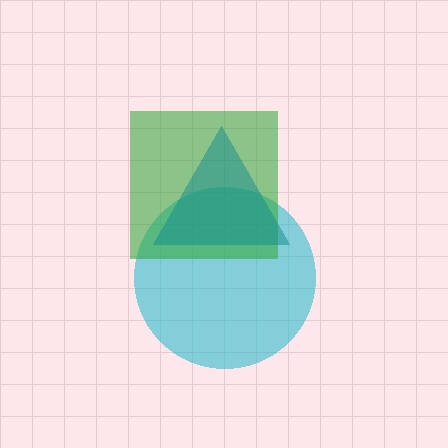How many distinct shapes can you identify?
There are 3 distinct shapes: a cyan circle, a green square, a teal triangle.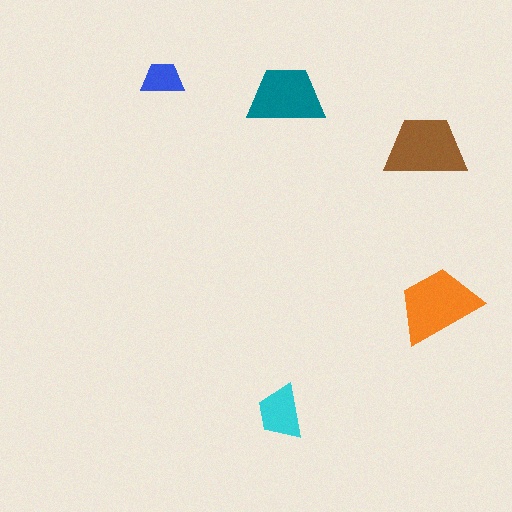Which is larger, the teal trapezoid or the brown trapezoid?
The brown one.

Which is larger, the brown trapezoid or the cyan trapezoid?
The brown one.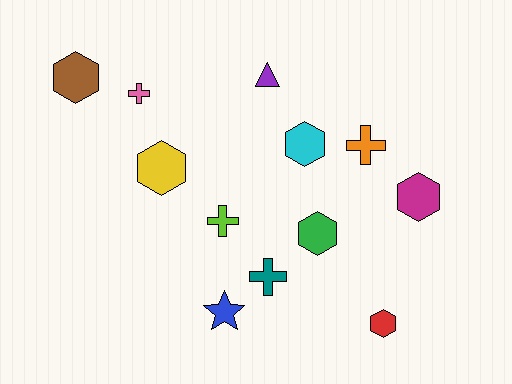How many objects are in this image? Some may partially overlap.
There are 12 objects.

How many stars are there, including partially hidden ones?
There is 1 star.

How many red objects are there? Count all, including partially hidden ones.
There is 1 red object.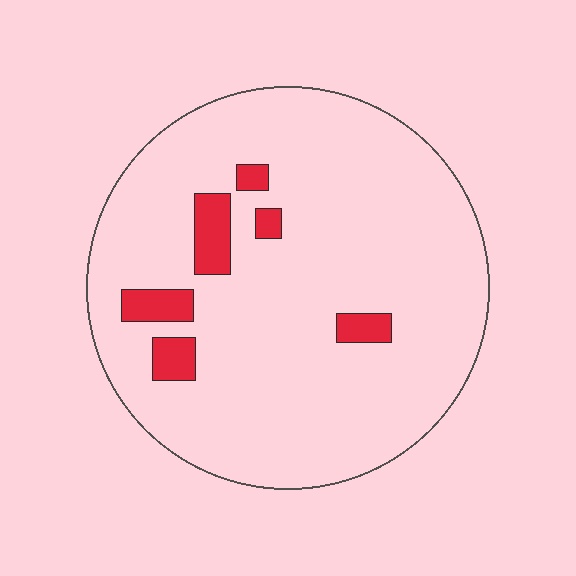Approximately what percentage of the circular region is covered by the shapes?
Approximately 10%.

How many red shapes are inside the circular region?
6.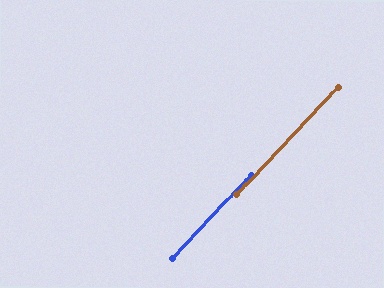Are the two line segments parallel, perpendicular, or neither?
Parallel — their directions differ by only 0.4°.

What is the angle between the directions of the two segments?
Approximately 0 degrees.